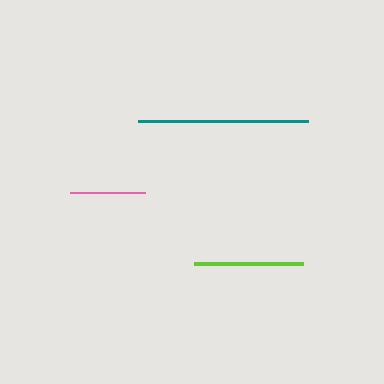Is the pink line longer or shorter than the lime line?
The lime line is longer than the pink line.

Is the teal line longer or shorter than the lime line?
The teal line is longer than the lime line.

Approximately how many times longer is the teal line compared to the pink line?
The teal line is approximately 2.3 times the length of the pink line.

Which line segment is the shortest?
The pink line is the shortest at approximately 75 pixels.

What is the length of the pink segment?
The pink segment is approximately 75 pixels long.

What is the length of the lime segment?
The lime segment is approximately 109 pixels long.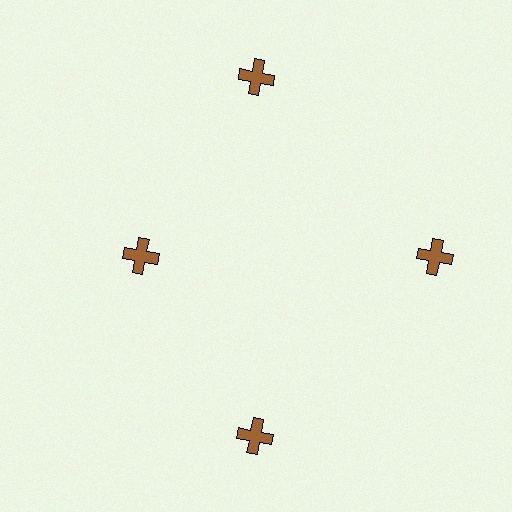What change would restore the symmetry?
The symmetry would be restored by moving it outward, back onto the ring so that all 4 crosses sit at equal angles and equal distance from the center.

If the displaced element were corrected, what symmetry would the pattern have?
It would have 4-fold rotational symmetry — the pattern would map onto itself every 90 degrees.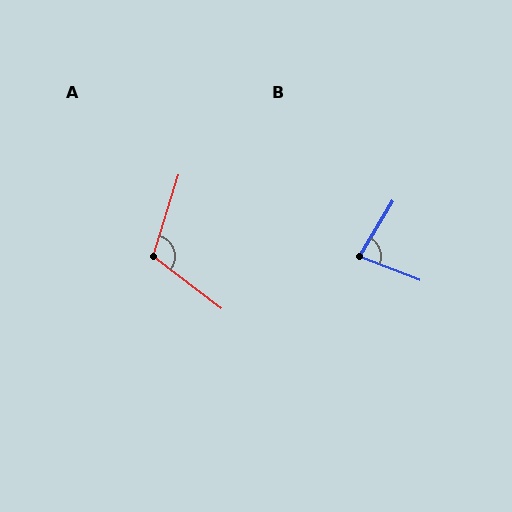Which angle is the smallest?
B, at approximately 80 degrees.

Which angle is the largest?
A, at approximately 110 degrees.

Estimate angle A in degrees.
Approximately 110 degrees.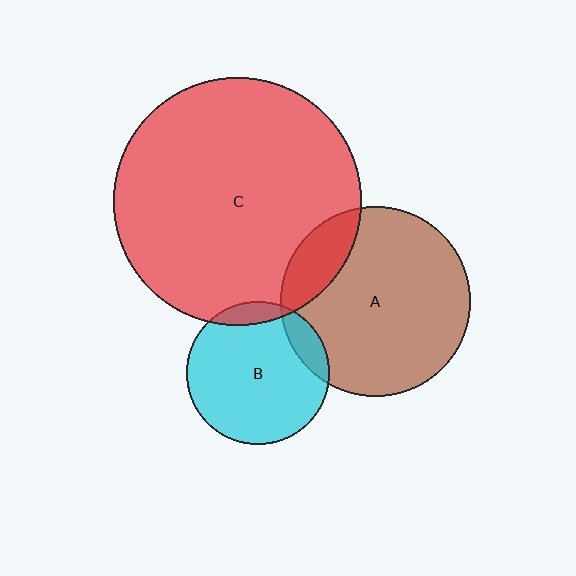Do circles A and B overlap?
Yes.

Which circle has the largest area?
Circle C (red).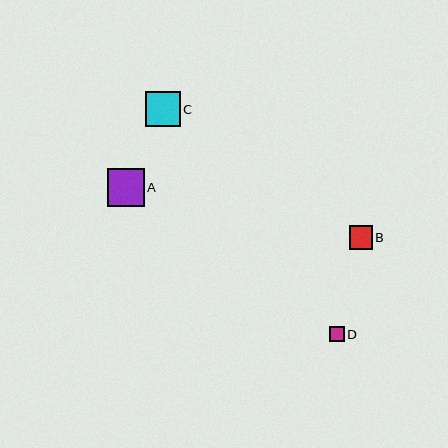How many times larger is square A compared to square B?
Square A is approximately 1.6 times the size of square B.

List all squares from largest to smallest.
From largest to smallest: A, C, B, D.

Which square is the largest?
Square A is the largest with a size of approximately 37 pixels.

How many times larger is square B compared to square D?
Square B is approximately 1.5 times the size of square D.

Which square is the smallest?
Square D is the smallest with a size of approximately 15 pixels.